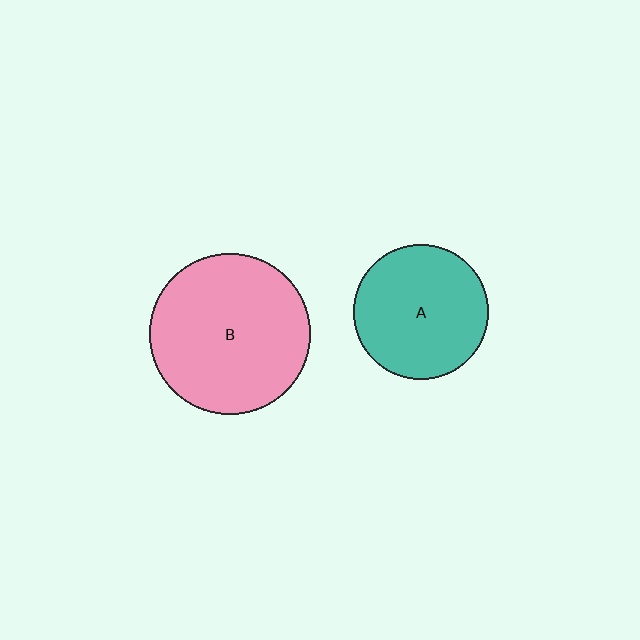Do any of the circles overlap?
No, none of the circles overlap.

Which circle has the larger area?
Circle B (pink).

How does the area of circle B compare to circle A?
Approximately 1.4 times.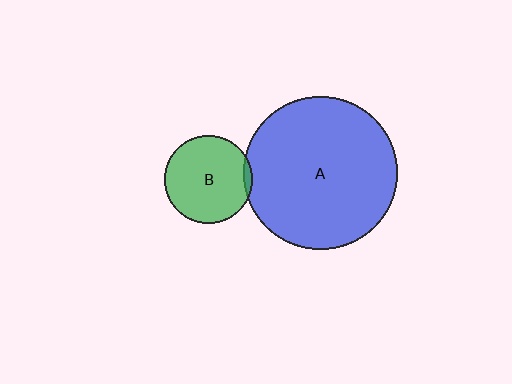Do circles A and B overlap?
Yes.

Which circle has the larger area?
Circle A (blue).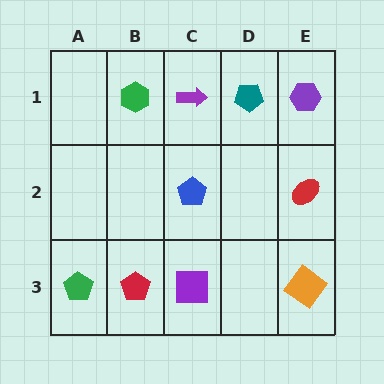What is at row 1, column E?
A purple hexagon.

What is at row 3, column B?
A red pentagon.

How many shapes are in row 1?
4 shapes.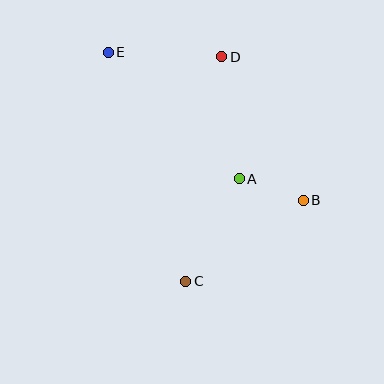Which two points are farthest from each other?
Points B and E are farthest from each other.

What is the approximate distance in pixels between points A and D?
The distance between A and D is approximately 123 pixels.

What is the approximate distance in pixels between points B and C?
The distance between B and C is approximately 142 pixels.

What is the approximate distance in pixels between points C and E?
The distance between C and E is approximately 242 pixels.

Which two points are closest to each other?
Points A and B are closest to each other.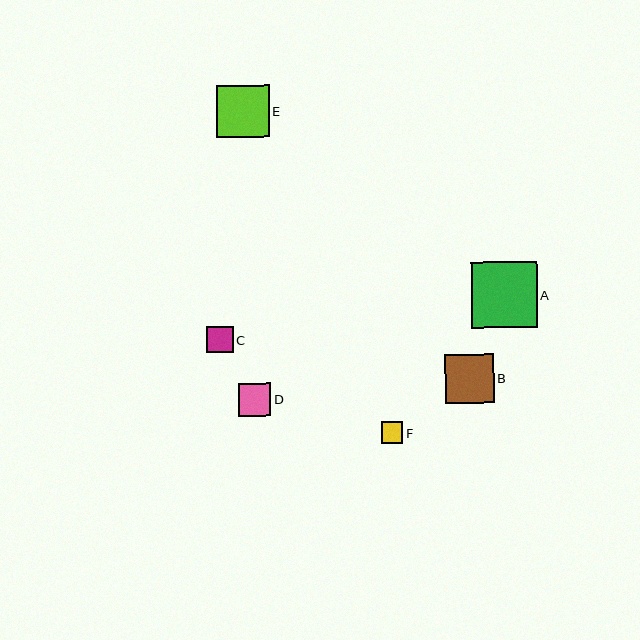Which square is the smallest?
Square F is the smallest with a size of approximately 21 pixels.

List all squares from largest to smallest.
From largest to smallest: A, E, B, D, C, F.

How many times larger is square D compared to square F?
Square D is approximately 1.5 times the size of square F.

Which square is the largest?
Square A is the largest with a size of approximately 65 pixels.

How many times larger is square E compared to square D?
Square E is approximately 1.6 times the size of square D.